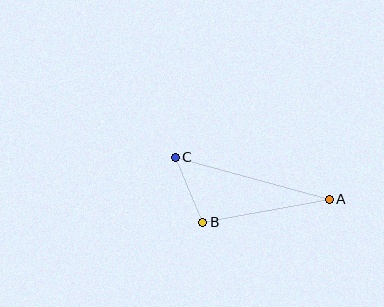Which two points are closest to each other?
Points B and C are closest to each other.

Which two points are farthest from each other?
Points A and C are farthest from each other.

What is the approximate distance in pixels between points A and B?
The distance between A and B is approximately 129 pixels.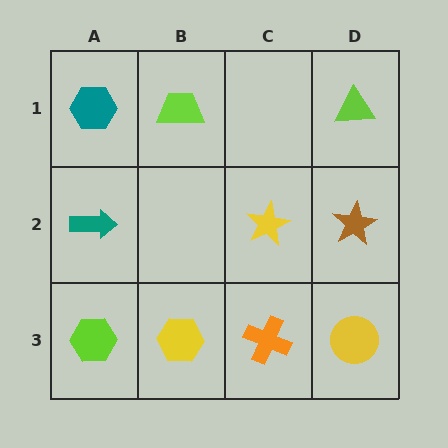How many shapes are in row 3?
4 shapes.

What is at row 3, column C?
An orange cross.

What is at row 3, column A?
A lime hexagon.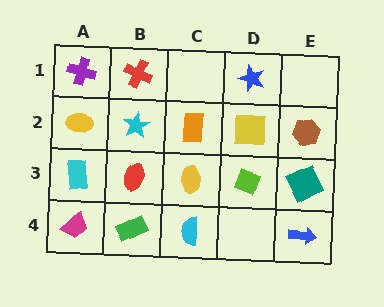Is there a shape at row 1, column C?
No, that cell is empty.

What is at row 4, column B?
A green rectangle.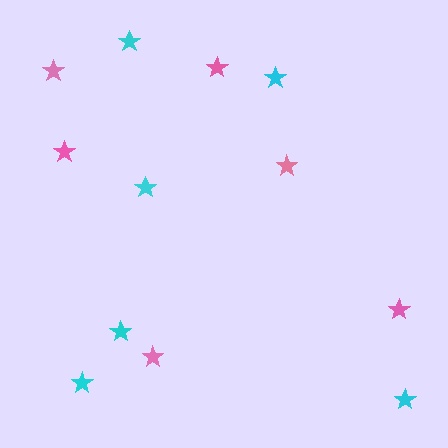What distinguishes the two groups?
There are 2 groups: one group of pink stars (6) and one group of cyan stars (6).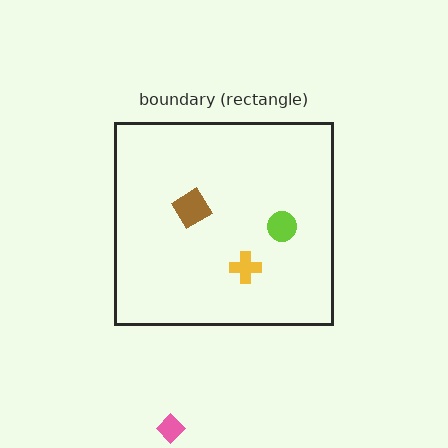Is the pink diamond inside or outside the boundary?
Outside.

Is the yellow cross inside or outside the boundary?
Inside.